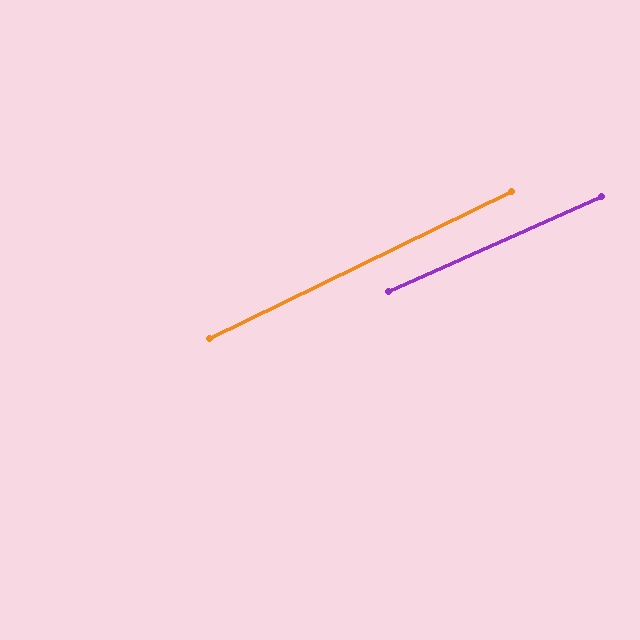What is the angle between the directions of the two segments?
Approximately 2 degrees.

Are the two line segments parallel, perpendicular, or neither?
Parallel — their directions differ by only 2.0°.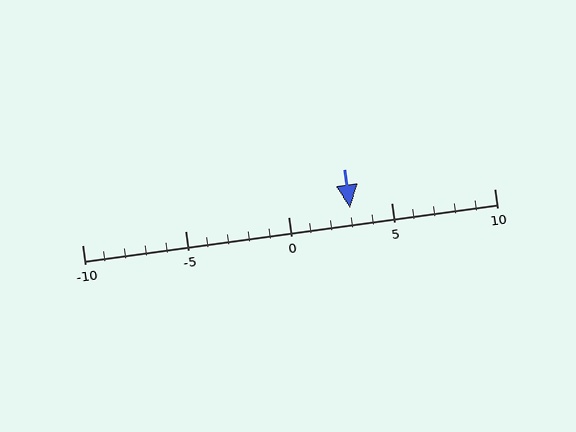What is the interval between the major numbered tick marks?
The major tick marks are spaced 5 units apart.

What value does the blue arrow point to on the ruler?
The blue arrow points to approximately 3.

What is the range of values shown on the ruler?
The ruler shows values from -10 to 10.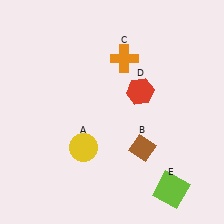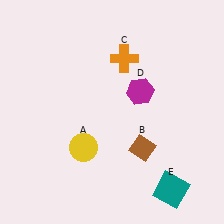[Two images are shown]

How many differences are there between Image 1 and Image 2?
There are 2 differences between the two images.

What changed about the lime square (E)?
In Image 1, E is lime. In Image 2, it changed to teal.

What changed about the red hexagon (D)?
In Image 1, D is red. In Image 2, it changed to magenta.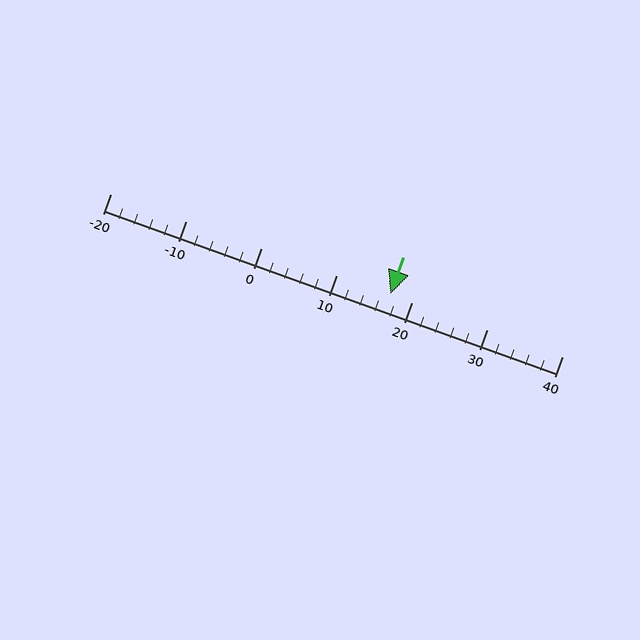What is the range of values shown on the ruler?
The ruler shows values from -20 to 40.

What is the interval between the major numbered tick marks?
The major tick marks are spaced 10 units apart.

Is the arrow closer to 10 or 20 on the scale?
The arrow is closer to 20.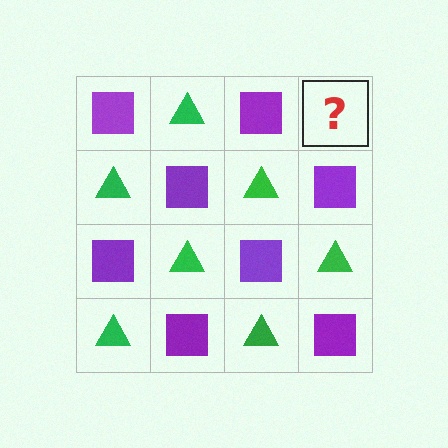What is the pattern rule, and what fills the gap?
The rule is that it alternates purple square and green triangle in a checkerboard pattern. The gap should be filled with a green triangle.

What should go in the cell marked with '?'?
The missing cell should contain a green triangle.